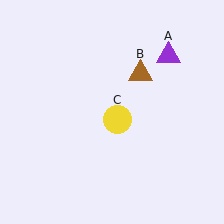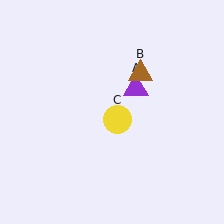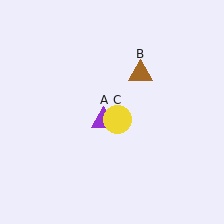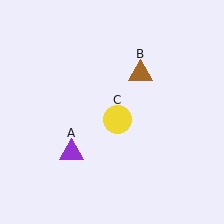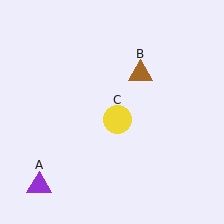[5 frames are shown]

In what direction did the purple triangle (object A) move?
The purple triangle (object A) moved down and to the left.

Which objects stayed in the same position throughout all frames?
Brown triangle (object B) and yellow circle (object C) remained stationary.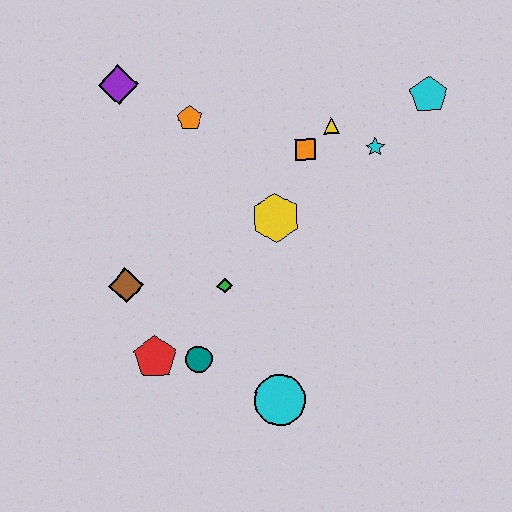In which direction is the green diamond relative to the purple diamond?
The green diamond is below the purple diamond.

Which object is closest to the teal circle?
The red pentagon is closest to the teal circle.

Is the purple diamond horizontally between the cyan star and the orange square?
No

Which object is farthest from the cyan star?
The red pentagon is farthest from the cyan star.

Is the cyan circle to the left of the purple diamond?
No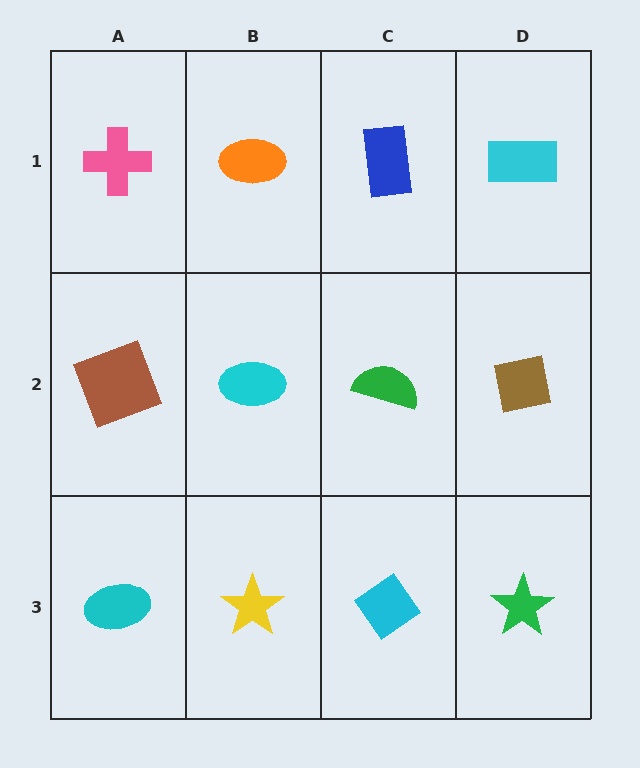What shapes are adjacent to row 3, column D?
A brown square (row 2, column D), a cyan diamond (row 3, column C).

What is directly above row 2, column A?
A pink cross.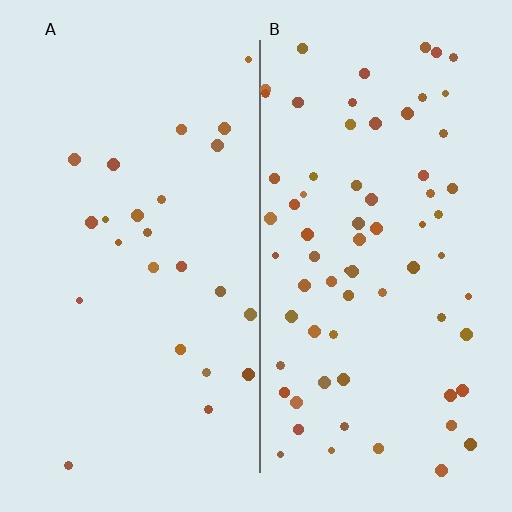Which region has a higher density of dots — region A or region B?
B (the right).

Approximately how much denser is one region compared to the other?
Approximately 2.9× — region B over region A.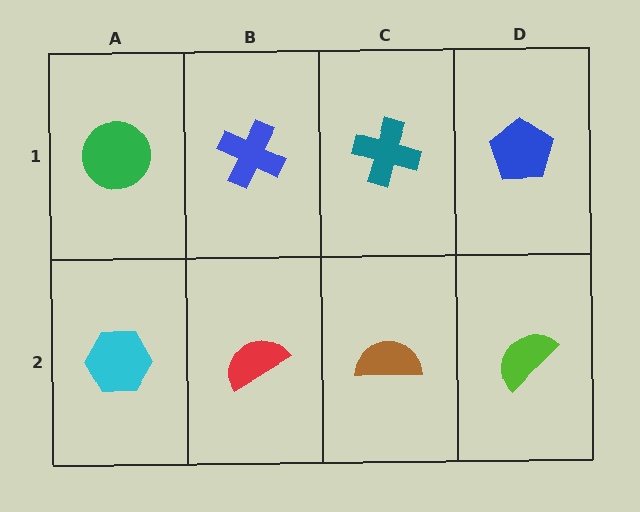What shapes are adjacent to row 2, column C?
A teal cross (row 1, column C), a red semicircle (row 2, column B), a lime semicircle (row 2, column D).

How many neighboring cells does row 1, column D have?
2.